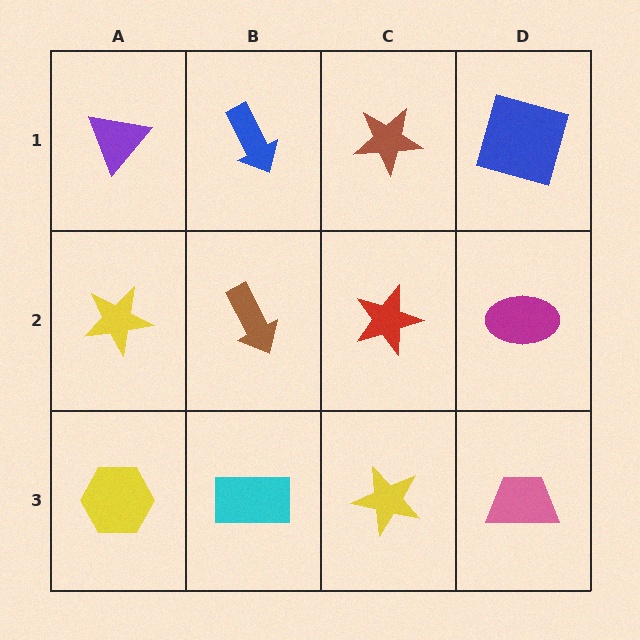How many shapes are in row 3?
4 shapes.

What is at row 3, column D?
A pink trapezoid.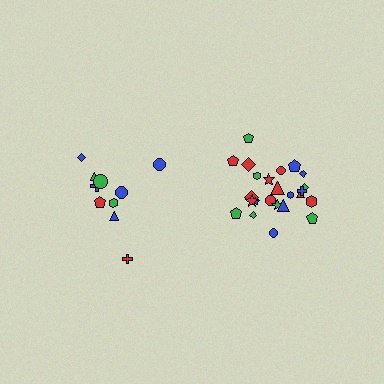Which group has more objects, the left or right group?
The right group.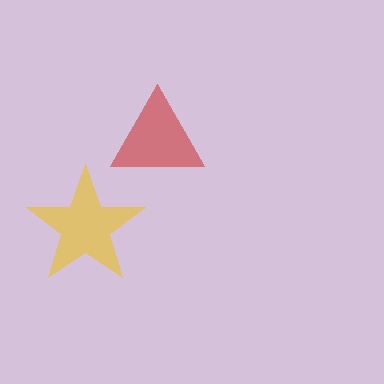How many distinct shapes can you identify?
There are 2 distinct shapes: a yellow star, a red triangle.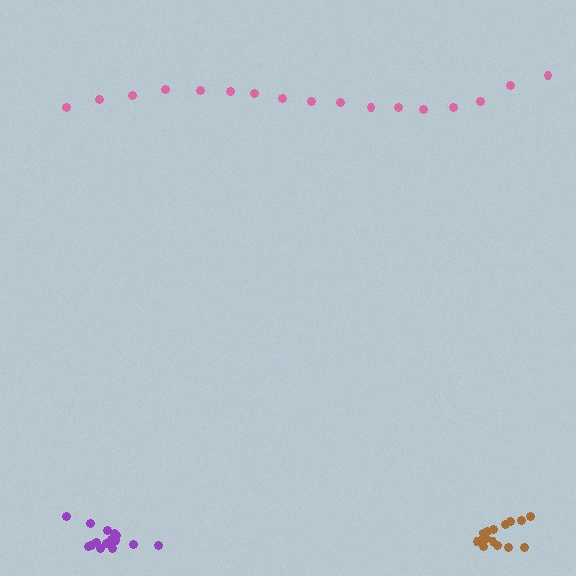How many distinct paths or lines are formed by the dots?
There are 3 distinct paths.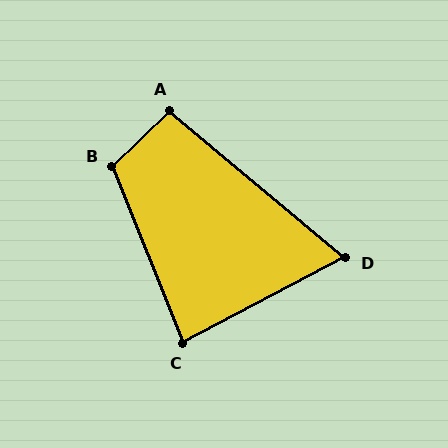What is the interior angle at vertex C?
Approximately 84 degrees (acute).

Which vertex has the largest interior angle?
B, at approximately 112 degrees.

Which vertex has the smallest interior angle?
D, at approximately 68 degrees.